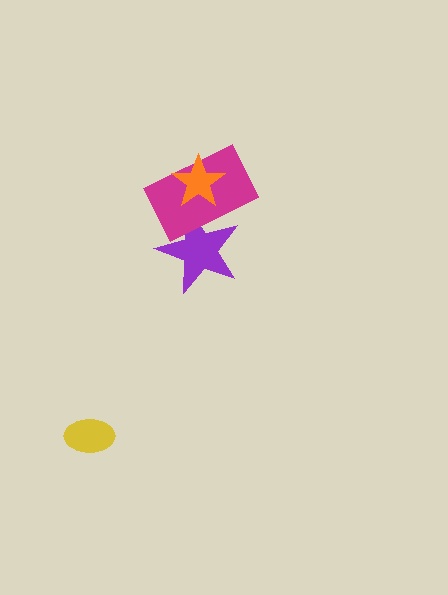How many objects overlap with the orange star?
1 object overlaps with the orange star.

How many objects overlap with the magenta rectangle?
2 objects overlap with the magenta rectangle.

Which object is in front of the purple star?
The magenta rectangle is in front of the purple star.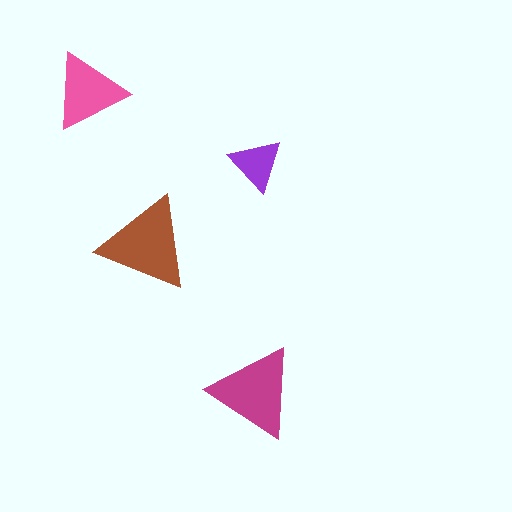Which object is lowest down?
The magenta triangle is bottommost.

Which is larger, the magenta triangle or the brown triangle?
The brown one.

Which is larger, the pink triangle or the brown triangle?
The brown one.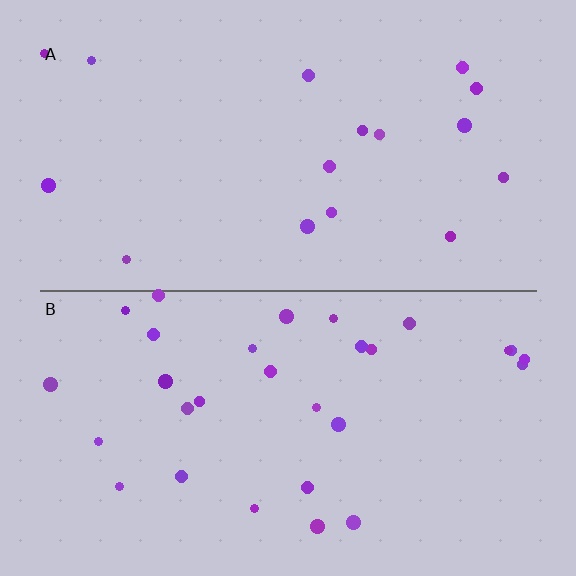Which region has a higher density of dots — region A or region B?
B (the bottom).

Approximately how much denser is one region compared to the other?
Approximately 1.8× — region B over region A.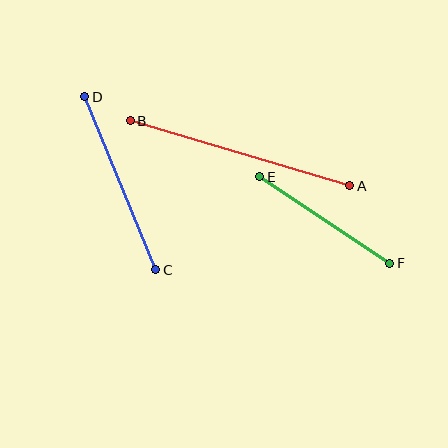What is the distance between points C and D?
The distance is approximately 187 pixels.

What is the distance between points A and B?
The distance is approximately 229 pixels.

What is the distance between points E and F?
The distance is approximately 156 pixels.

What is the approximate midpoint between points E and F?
The midpoint is at approximately (325, 220) pixels.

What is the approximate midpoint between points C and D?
The midpoint is at approximately (120, 183) pixels.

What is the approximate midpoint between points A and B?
The midpoint is at approximately (240, 153) pixels.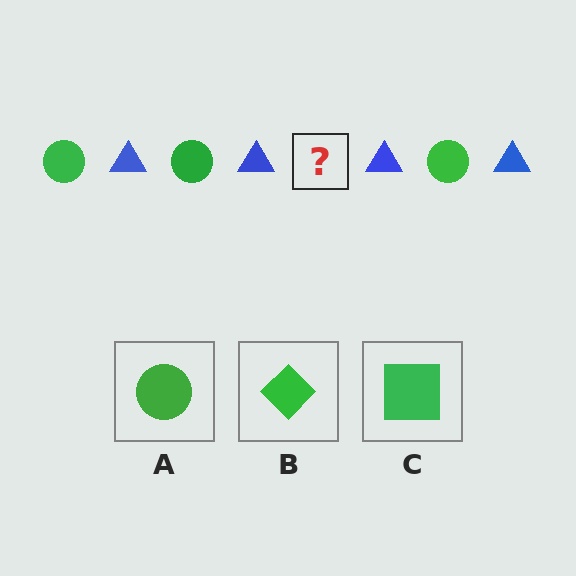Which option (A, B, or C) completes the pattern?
A.